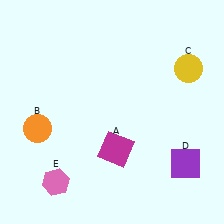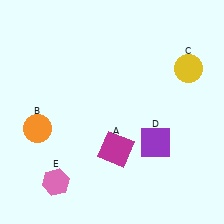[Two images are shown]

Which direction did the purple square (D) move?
The purple square (D) moved left.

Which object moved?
The purple square (D) moved left.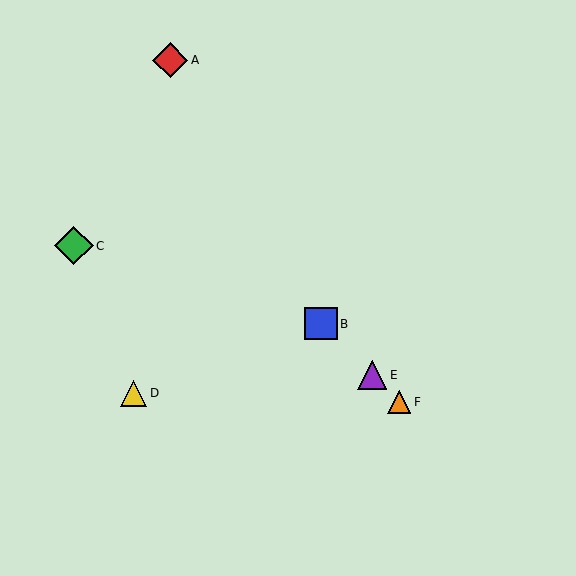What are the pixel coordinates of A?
Object A is at (170, 60).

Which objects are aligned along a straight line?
Objects B, E, F are aligned along a straight line.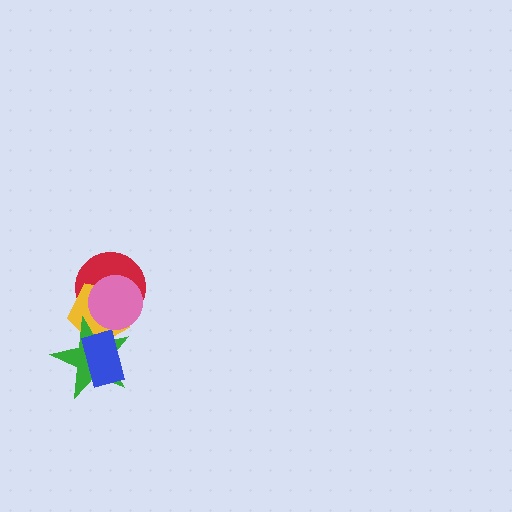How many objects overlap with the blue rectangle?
2 objects overlap with the blue rectangle.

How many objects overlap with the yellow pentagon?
4 objects overlap with the yellow pentagon.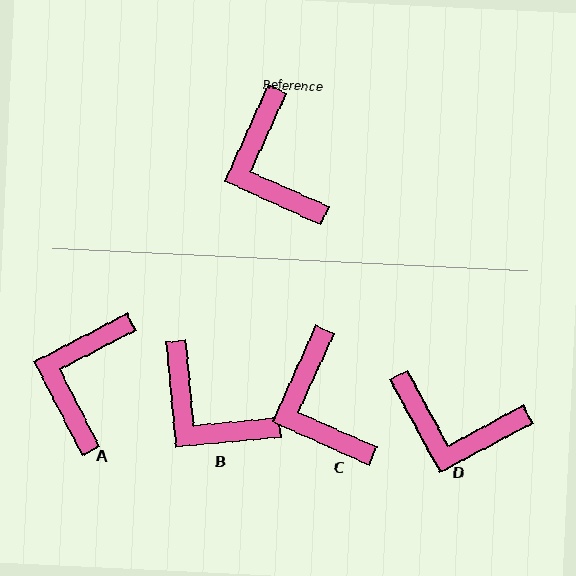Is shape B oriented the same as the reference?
No, it is off by about 30 degrees.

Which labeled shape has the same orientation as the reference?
C.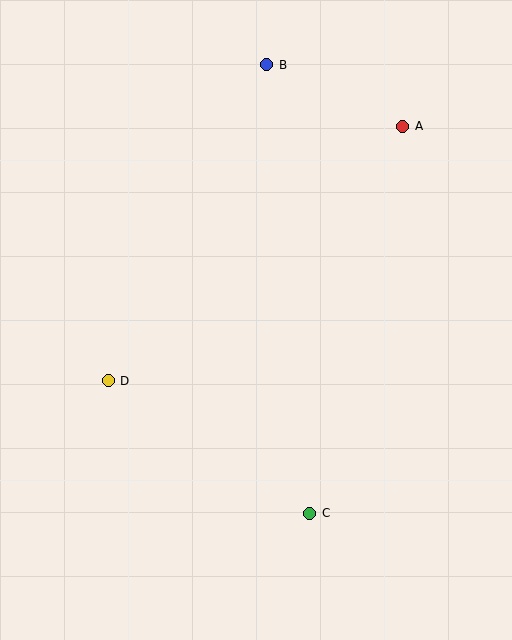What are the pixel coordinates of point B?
Point B is at (267, 65).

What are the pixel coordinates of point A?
Point A is at (403, 126).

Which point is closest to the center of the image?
Point D at (108, 381) is closest to the center.